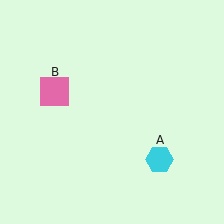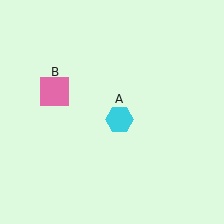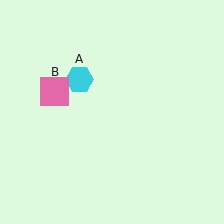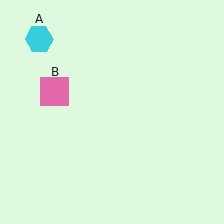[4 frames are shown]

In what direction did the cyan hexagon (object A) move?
The cyan hexagon (object A) moved up and to the left.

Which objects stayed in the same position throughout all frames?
Pink square (object B) remained stationary.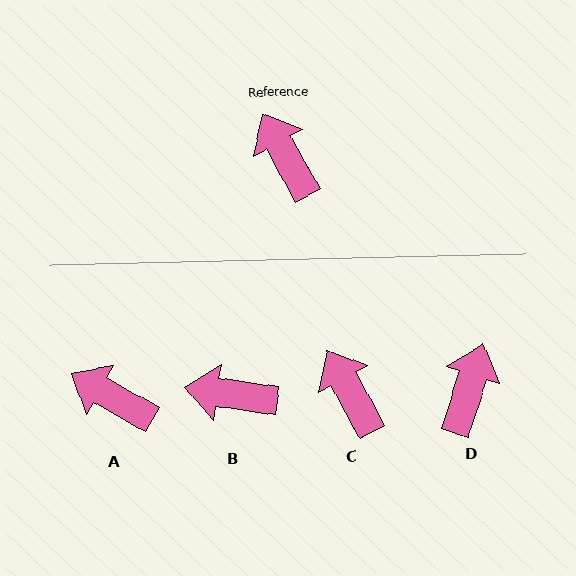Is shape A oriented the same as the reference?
No, it is off by about 31 degrees.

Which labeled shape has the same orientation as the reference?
C.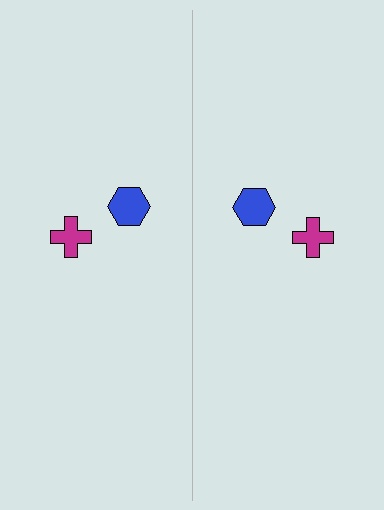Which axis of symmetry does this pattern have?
The pattern has a vertical axis of symmetry running through the center of the image.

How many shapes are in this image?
There are 4 shapes in this image.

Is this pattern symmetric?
Yes, this pattern has bilateral (reflection) symmetry.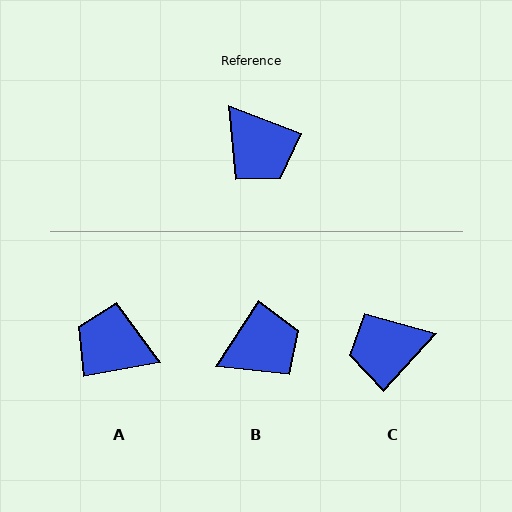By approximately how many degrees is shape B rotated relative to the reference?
Approximately 78 degrees counter-clockwise.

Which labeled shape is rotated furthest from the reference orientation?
A, about 149 degrees away.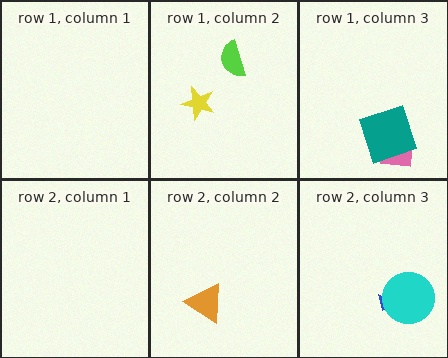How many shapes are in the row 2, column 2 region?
1.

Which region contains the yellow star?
The row 1, column 2 region.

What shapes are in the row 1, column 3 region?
The pink square, the teal square.